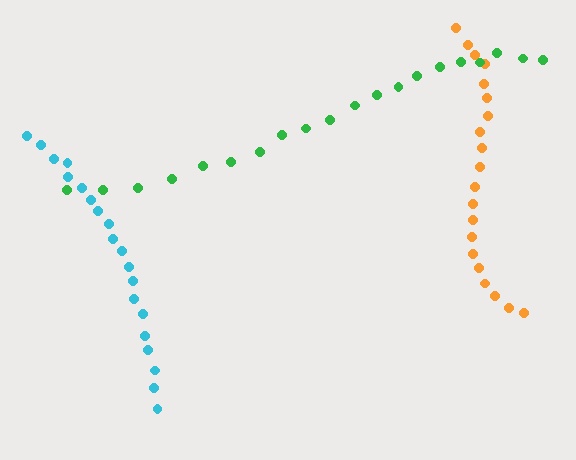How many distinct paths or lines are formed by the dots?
There are 3 distinct paths.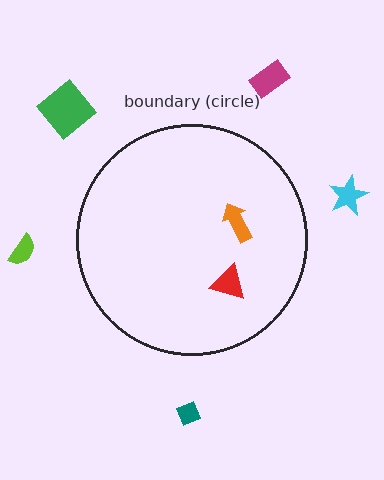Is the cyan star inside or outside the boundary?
Outside.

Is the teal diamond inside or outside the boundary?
Outside.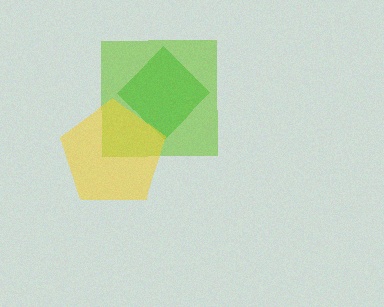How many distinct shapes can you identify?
There are 3 distinct shapes: a green diamond, a lime square, a yellow pentagon.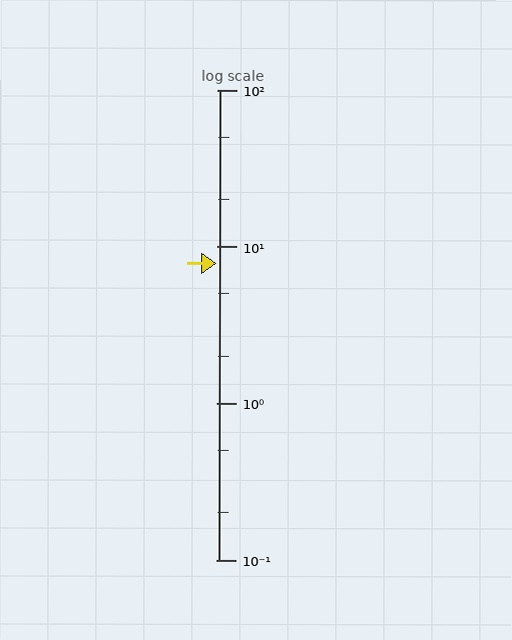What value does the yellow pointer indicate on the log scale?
The pointer indicates approximately 7.8.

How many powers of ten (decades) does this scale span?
The scale spans 3 decades, from 0.1 to 100.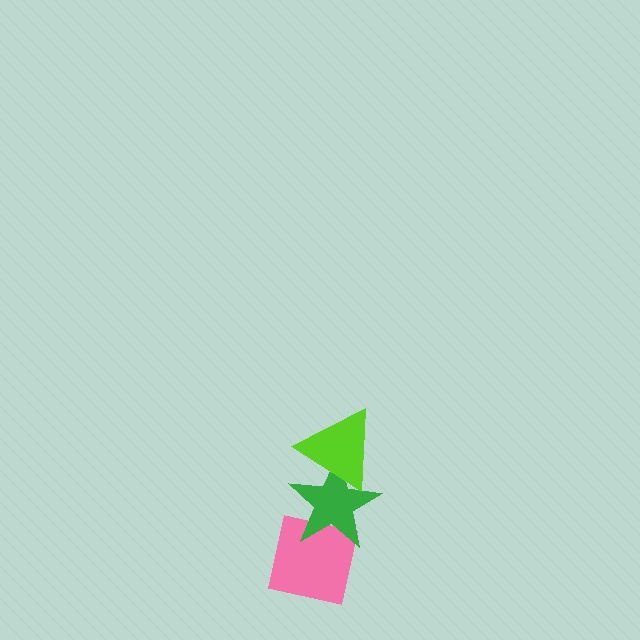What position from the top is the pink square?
The pink square is 3rd from the top.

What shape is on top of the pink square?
The green star is on top of the pink square.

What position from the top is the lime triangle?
The lime triangle is 1st from the top.